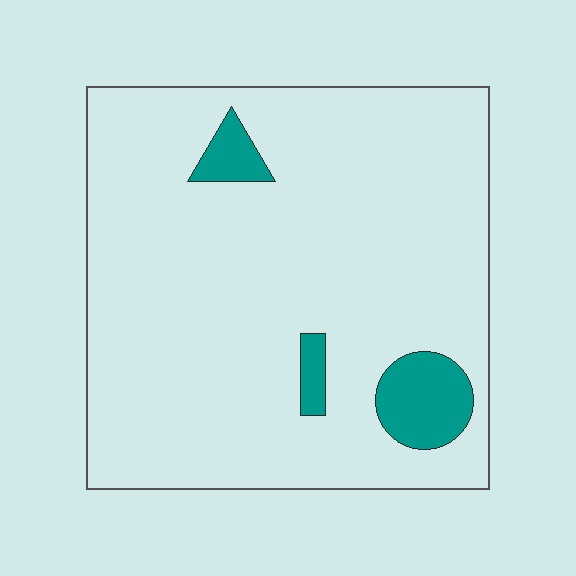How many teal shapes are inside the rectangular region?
3.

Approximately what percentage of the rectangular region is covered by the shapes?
Approximately 10%.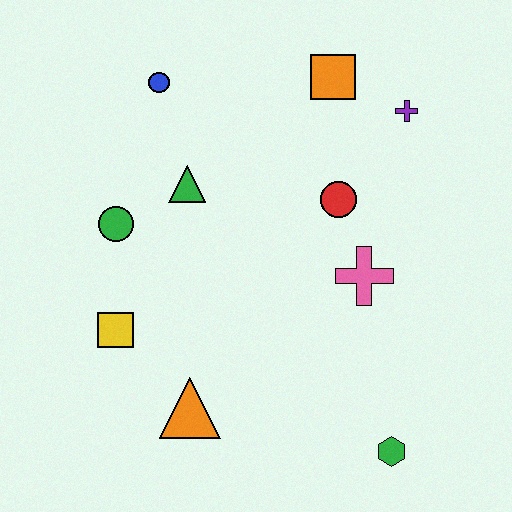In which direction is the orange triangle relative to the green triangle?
The orange triangle is below the green triangle.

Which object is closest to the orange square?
The purple cross is closest to the orange square.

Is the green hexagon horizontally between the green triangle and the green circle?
No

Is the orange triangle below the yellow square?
Yes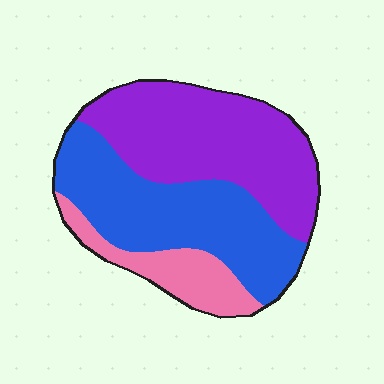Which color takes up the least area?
Pink, at roughly 15%.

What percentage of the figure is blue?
Blue takes up between a quarter and a half of the figure.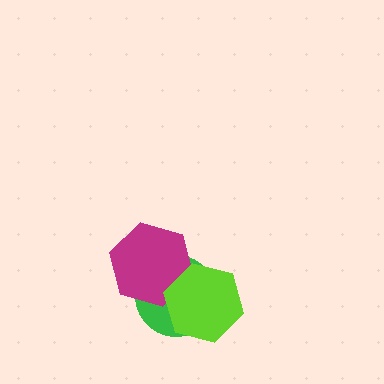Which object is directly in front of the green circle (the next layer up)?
The magenta hexagon is directly in front of the green circle.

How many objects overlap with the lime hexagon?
2 objects overlap with the lime hexagon.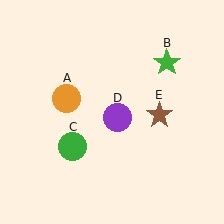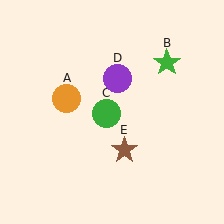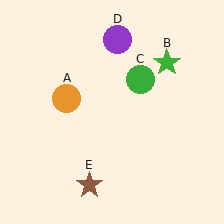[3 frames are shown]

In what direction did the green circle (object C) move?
The green circle (object C) moved up and to the right.